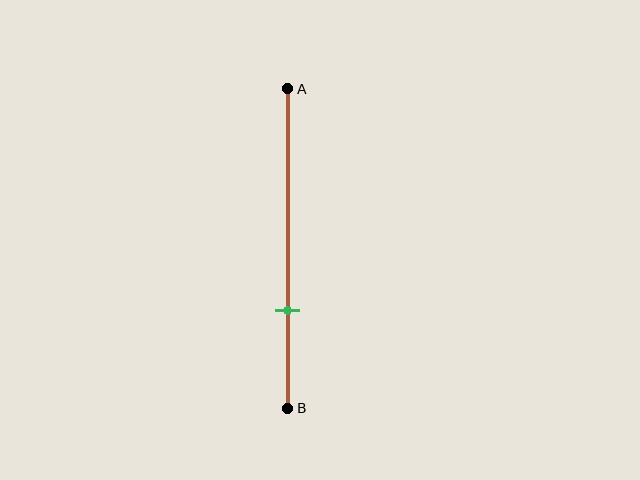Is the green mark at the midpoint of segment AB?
No, the mark is at about 70% from A, not at the 50% midpoint.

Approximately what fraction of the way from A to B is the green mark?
The green mark is approximately 70% of the way from A to B.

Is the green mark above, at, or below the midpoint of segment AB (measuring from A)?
The green mark is below the midpoint of segment AB.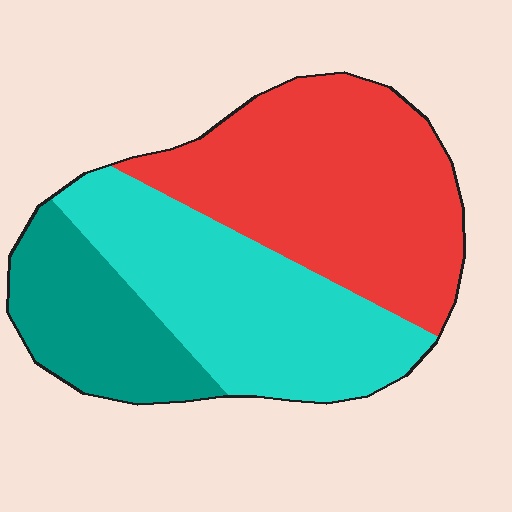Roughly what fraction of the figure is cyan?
Cyan takes up between a third and a half of the figure.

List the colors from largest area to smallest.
From largest to smallest: red, cyan, teal.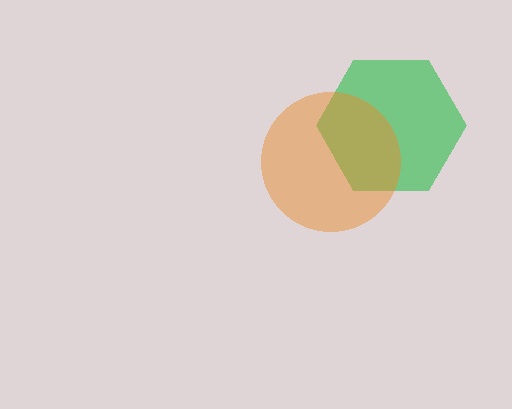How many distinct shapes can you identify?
There are 2 distinct shapes: a green hexagon, an orange circle.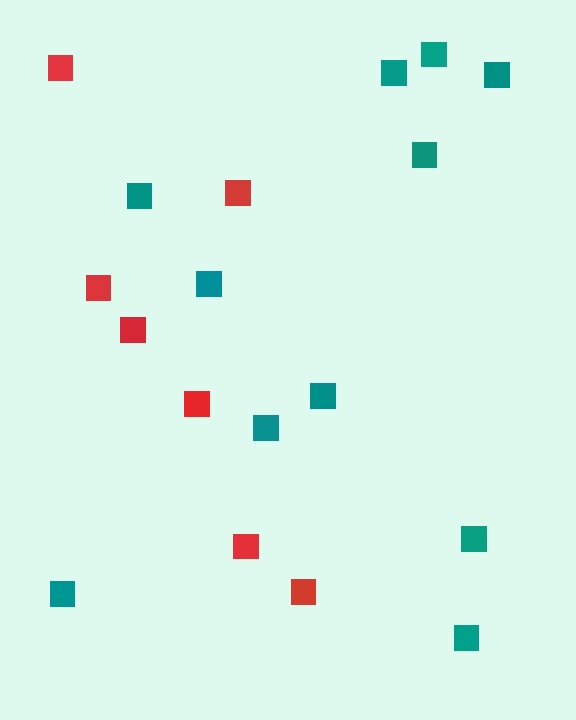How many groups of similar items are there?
There are 2 groups: one group of red squares (7) and one group of teal squares (11).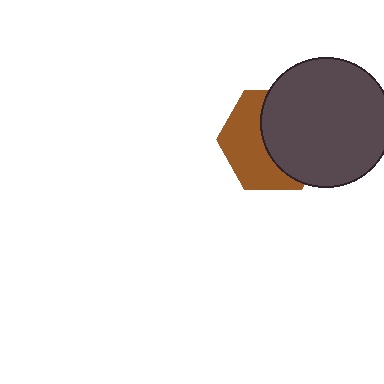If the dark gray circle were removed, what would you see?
You would see the complete brown hexagon.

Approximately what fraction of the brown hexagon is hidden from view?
Roughly 53% of the brown hexagon is hidden behind the dark gray circle.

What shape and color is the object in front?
The object in front is a dark gray circle.